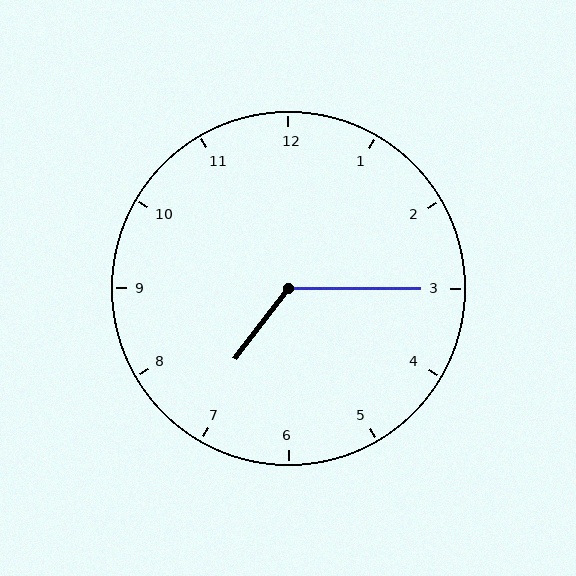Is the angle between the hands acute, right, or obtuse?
It is obtuse.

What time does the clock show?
7:15.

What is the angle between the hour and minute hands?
Approximately 128 degrees.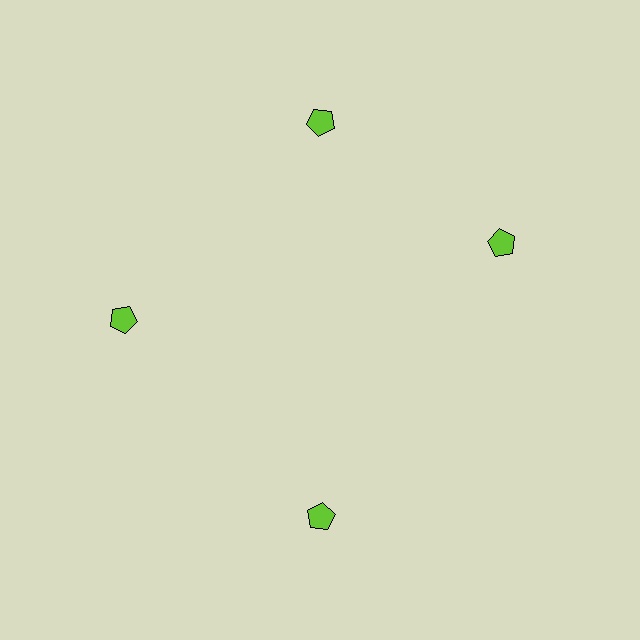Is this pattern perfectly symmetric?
No. The 4 lime pentagons are arranged in a ring, but one element near the 3 o'clock position is rotated out of alignment along the ring, breaking the 4-fold rotational symmetry.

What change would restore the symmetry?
The symmetry would be restored by rotating it back into even spacing with its neighbors so that all 4 pentagons sit at equal angles and equal distance from the center.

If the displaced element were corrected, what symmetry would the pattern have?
It would have 4-fold rotational symmetry — the pattern would map onto itself every 90 degrees.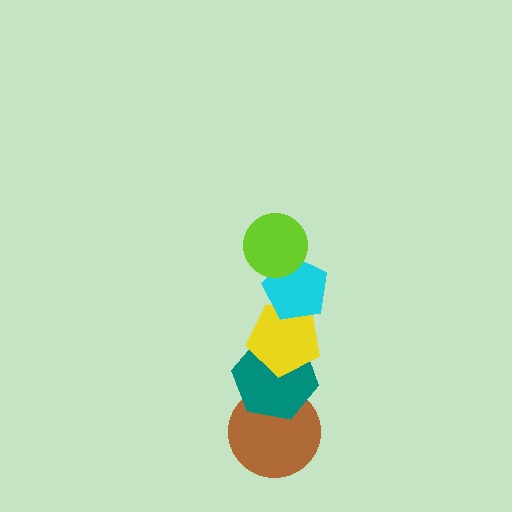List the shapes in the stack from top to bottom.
From top to bottom: the lime circle, the cyan pentagon, the yellow pentagon, the teal hexagon, the brown circle.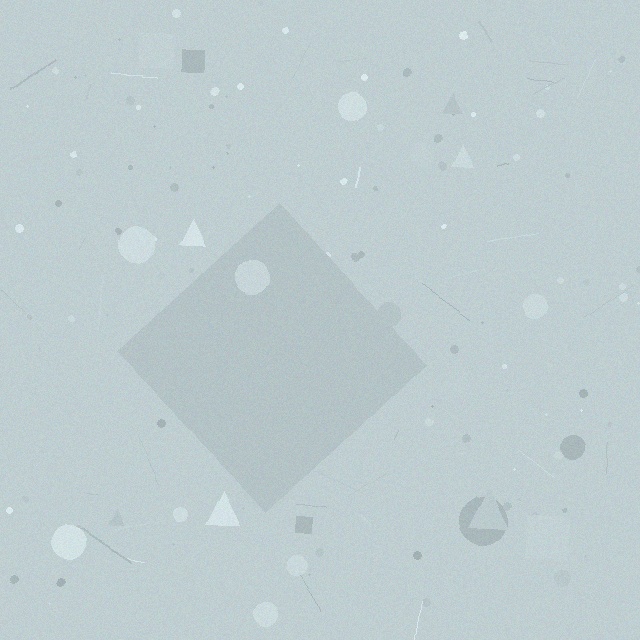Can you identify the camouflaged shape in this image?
The camouflaged shape is a diamond.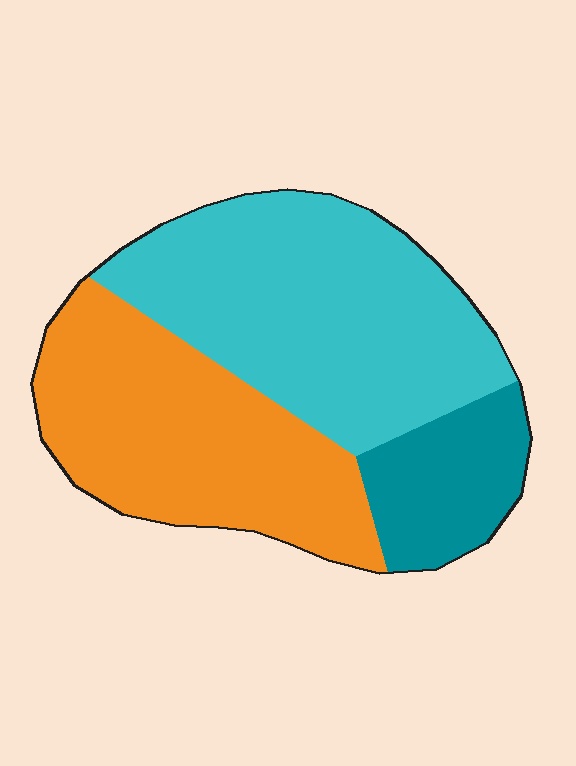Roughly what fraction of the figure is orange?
Orange takes up about three eighths (3/8) of the figure.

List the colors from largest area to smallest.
From largest to smallest: cyan, orange, teal.